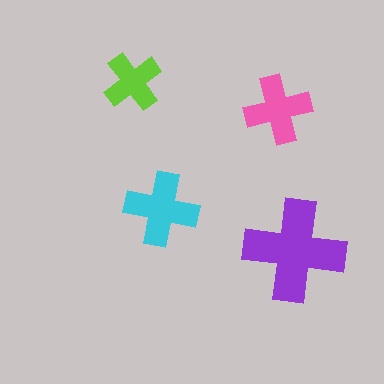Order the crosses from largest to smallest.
the purple one, the cyan one, the pink one, the lime one.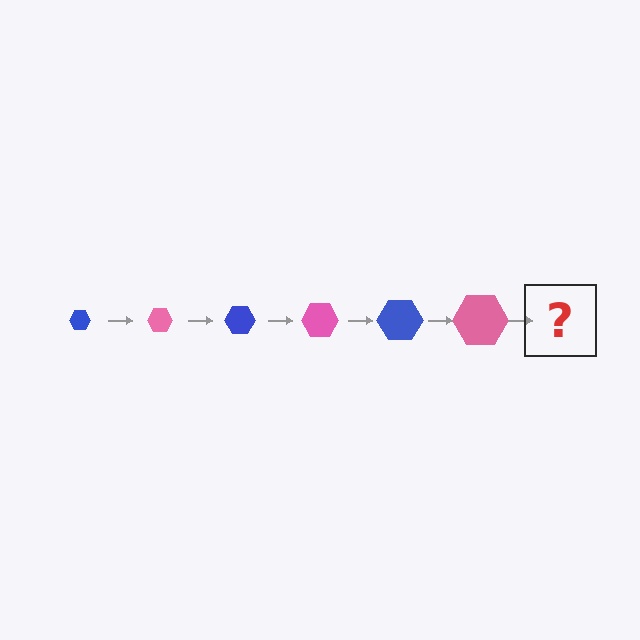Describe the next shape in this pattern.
It should be a blue hexagon, larger than the previous one.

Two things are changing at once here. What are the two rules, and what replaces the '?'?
The two rules are that the hexagon grows larger each step and the color cycles through blue and pink. The '?' should be a blue hexagon, larger than the previous one.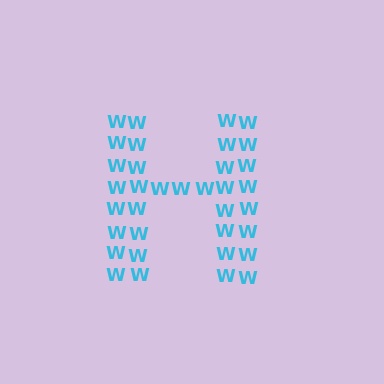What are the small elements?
The small elements are letter W's.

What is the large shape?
The large shape is the letter H.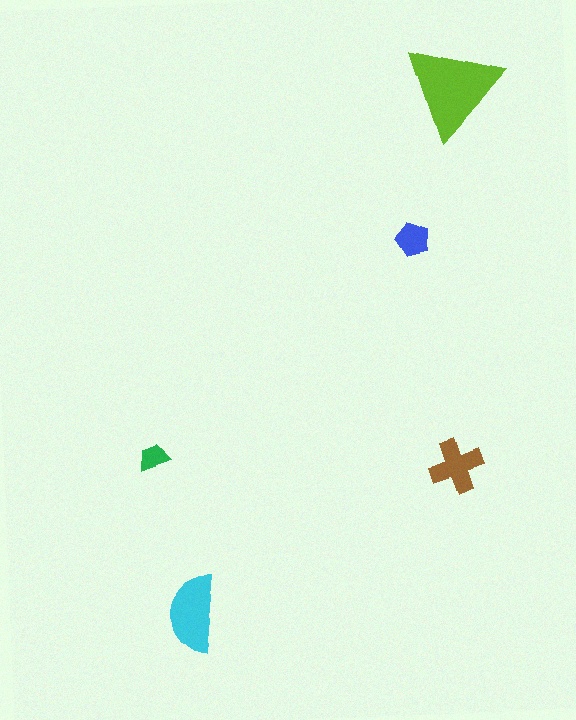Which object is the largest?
The lime triangle.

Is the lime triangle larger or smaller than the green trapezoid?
Larger.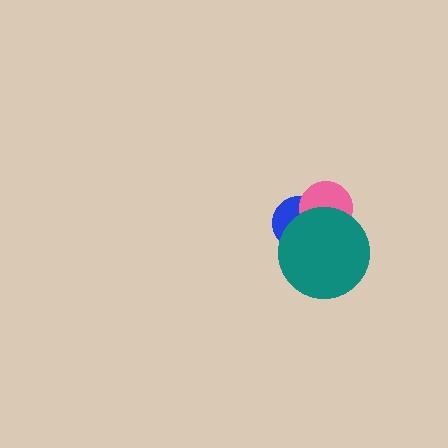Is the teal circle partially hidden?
No, no other shape covers it.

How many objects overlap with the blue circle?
2 objects overlap with the blue circle.